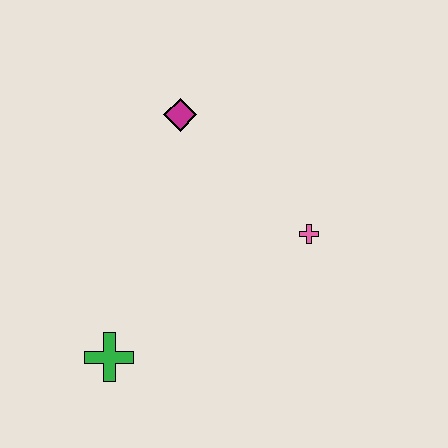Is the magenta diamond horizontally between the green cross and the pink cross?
Yes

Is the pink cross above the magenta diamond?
No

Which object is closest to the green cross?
The pink cross is closest to the green cross.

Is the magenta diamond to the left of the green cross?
No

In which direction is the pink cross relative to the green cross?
The pink cross is to the right of the green cross.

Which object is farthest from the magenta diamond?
The green cross is farthest from the magenta diamond.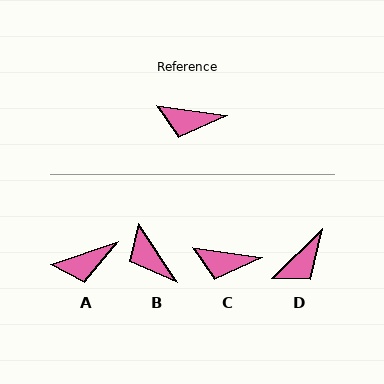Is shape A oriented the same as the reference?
No, it is off by about 27 degrees.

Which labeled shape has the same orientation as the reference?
C.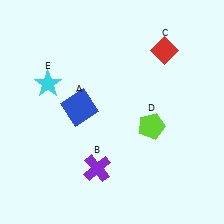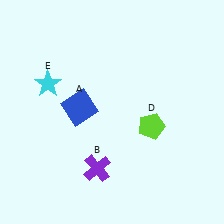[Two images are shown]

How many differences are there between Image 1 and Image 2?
There is 1 difference between the two images.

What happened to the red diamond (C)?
The red diamond (C) was removed in Image 2. It was in the top-right area of Image 1.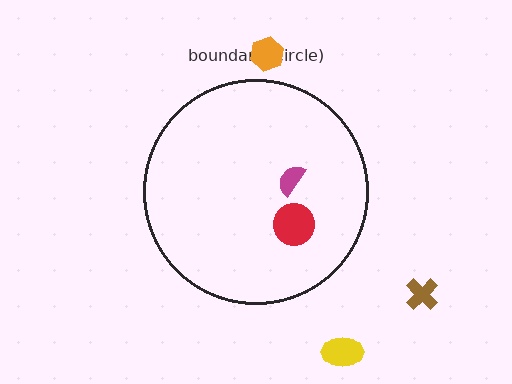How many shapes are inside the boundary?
2 inside, 3 outside.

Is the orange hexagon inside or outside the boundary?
Outside.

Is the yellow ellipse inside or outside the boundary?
Outside.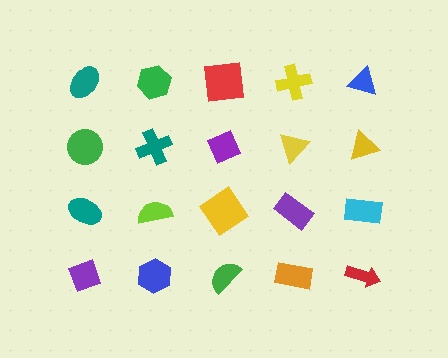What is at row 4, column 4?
An orange rectangle.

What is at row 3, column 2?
A lime semicircle.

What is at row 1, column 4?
A yellow cross.